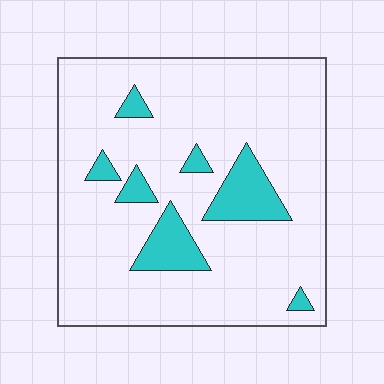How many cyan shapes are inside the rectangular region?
7.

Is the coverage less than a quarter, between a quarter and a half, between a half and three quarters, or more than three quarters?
Less than a quarter.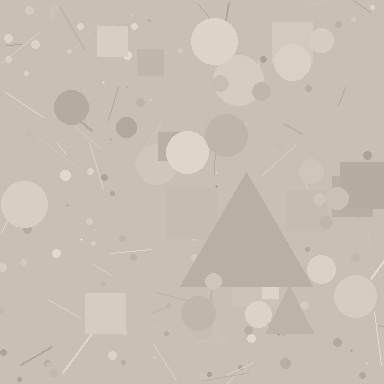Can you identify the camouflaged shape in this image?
The camouflaged shape is a triangle.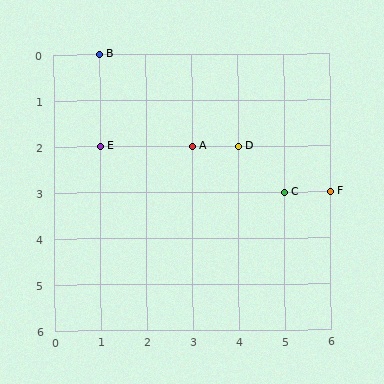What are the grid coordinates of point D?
Point D is at grid coordinates (4, 2).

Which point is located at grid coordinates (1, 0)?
Point B is at (1, 0).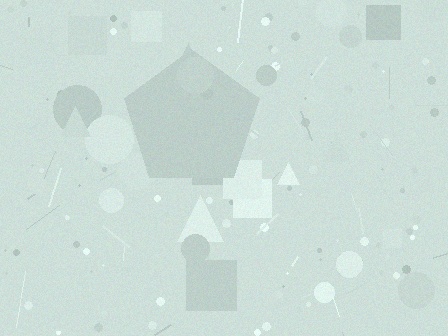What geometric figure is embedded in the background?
A pentagon is embedded in the background.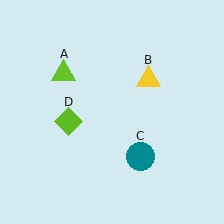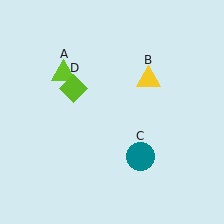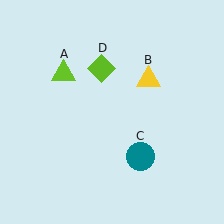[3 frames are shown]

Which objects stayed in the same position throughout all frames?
Lime triangle (object A) and yellow triangle (object B) and teal circle (object C) remained stationary.